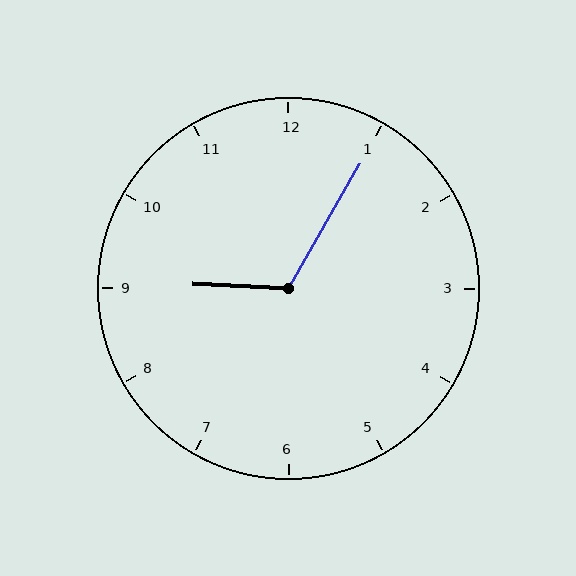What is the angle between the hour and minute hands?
Approximately 118 degrees.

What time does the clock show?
9:05.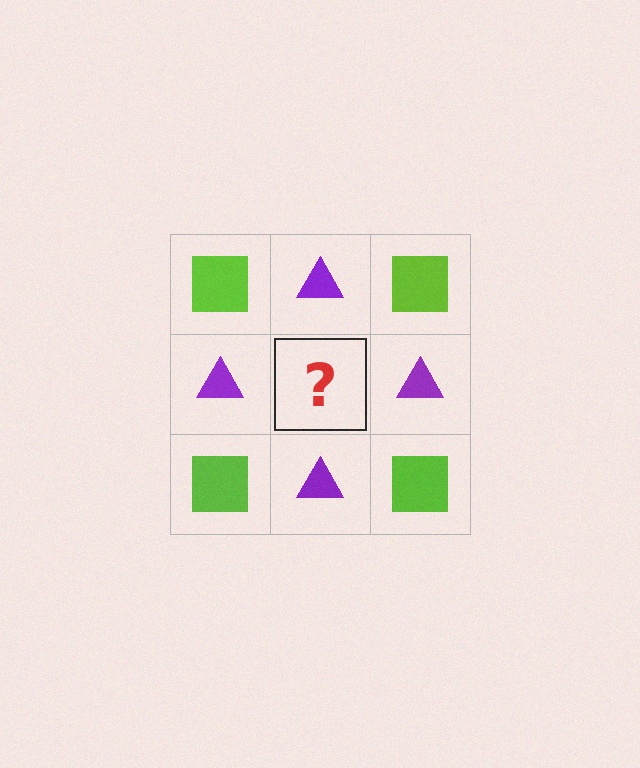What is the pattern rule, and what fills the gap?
The rule is that it alternates lime square and purple triangle in a checkerboard pattern. The gap should be filled with a lime square.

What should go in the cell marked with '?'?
The missing cell should contain a lime square.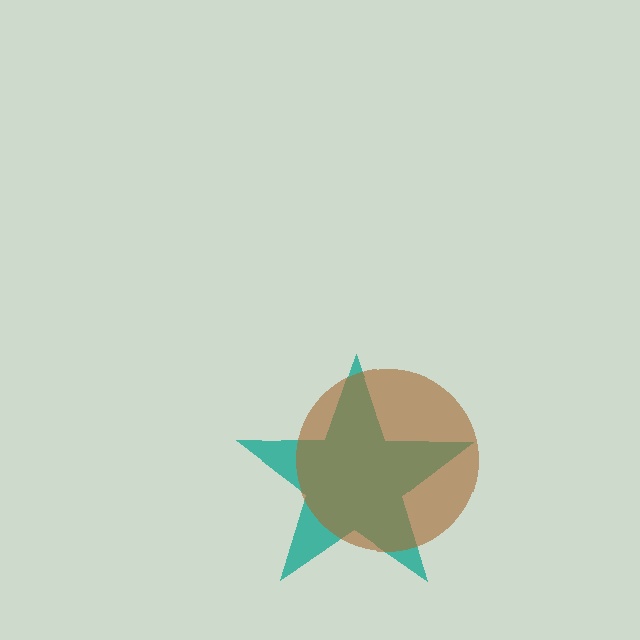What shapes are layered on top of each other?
The layered shapes are: a teal star, a brown circle.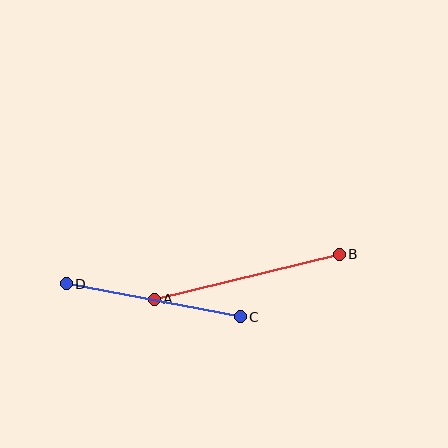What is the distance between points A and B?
The distance is approximately 190 pixels.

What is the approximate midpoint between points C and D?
The midpoint is at approximately (153, 300) pixels.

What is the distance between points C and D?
The distance is approximately 177 pixels.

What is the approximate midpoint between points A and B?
The midpoint is at approximately (247, 277) pixels.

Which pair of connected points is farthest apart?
Points A and B are farthest apart.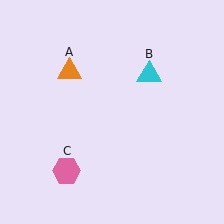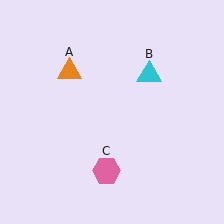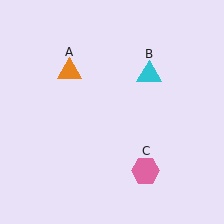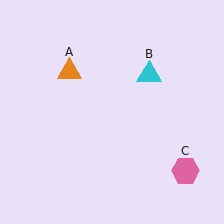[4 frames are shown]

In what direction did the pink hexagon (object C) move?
The pink hexagon (object C) moved right.